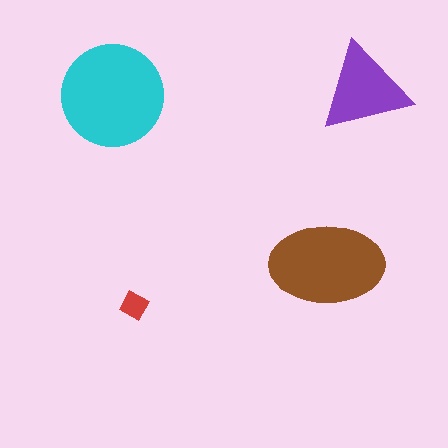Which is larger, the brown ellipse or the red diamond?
The brown ellipse.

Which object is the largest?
The cyan circle.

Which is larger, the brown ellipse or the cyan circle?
The cyan circle.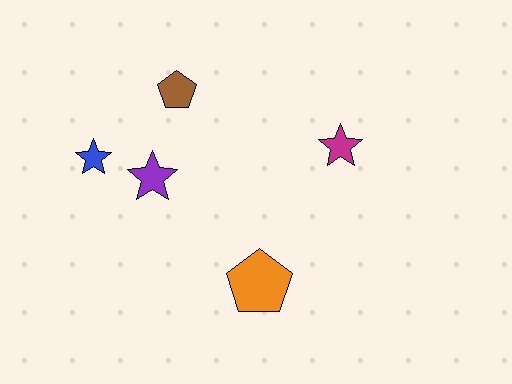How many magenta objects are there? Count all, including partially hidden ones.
There is 1 magenta object.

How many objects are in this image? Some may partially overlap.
There are 5 objects.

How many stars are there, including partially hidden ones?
There are 3 stars.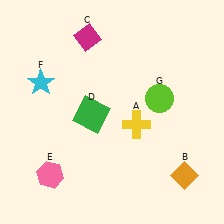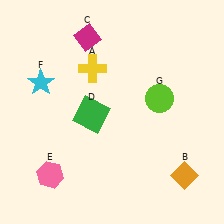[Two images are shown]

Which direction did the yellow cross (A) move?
The yellow cross (A) moved up.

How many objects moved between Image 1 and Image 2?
1 object moved between the two images.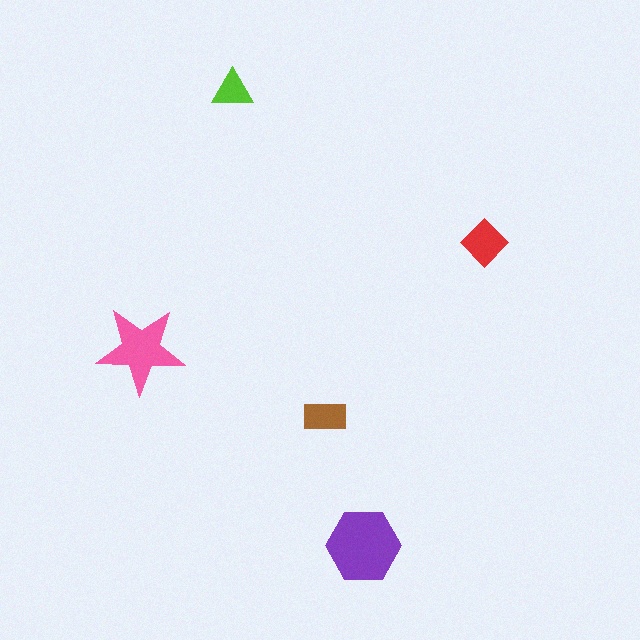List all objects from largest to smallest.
The purple hexagon, the pink star, the red diamond, the brown rectangle, the lime triangle.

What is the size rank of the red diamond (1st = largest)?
3rd.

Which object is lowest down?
The purple hexagon is bottommost.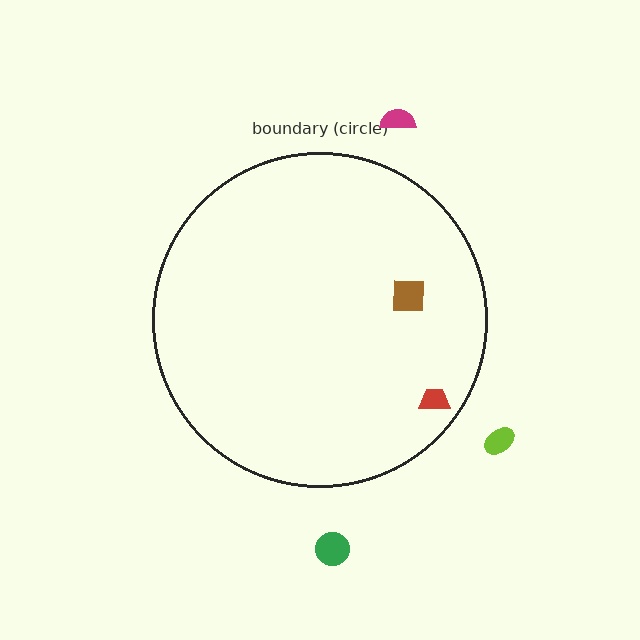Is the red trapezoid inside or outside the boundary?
Inside.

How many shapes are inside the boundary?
2 inside, 3 outside.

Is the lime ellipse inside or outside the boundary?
Outside.